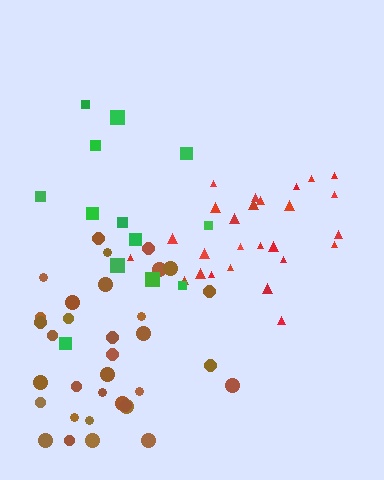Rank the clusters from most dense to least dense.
red, brown, green.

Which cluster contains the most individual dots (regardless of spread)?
Brown (34).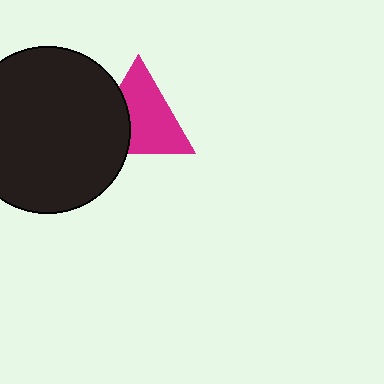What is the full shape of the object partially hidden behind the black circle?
The partially hidden object is a magenta triangle.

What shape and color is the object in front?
The object in front is a black circle.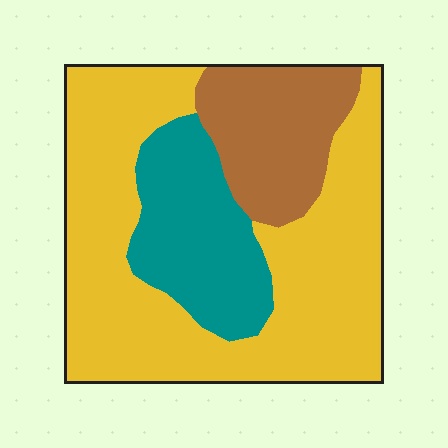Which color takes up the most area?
Yellow, at roughly 60%.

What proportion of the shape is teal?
Teal takes up about one fifth (1/5) of the shape.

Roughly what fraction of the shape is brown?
Brown takes up about one fifth (1/5) of the shape.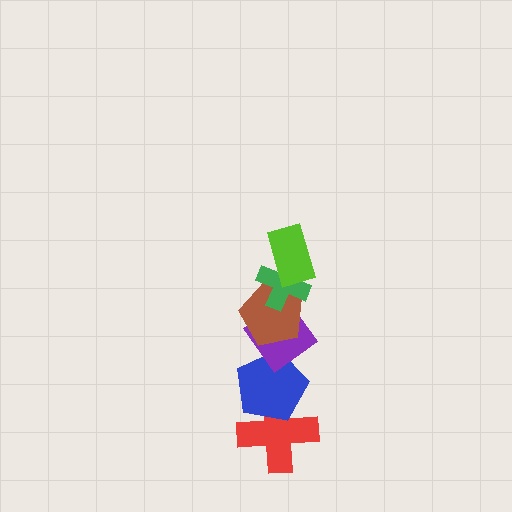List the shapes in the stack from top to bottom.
From top to bottom: the lime rectangle, the green cross, the brown pentagon, the purple diamond, the blue pentagon, the red cross.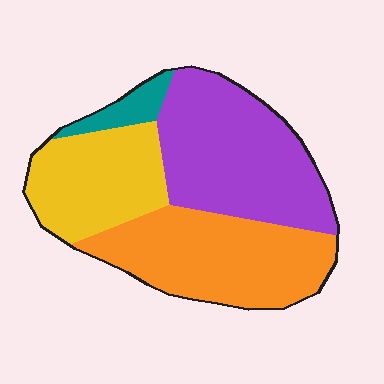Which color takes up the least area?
Teal, at roughly 5%.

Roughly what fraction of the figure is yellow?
Yellow takes up about one quarter (1/4) of the figure.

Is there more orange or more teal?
Orange.